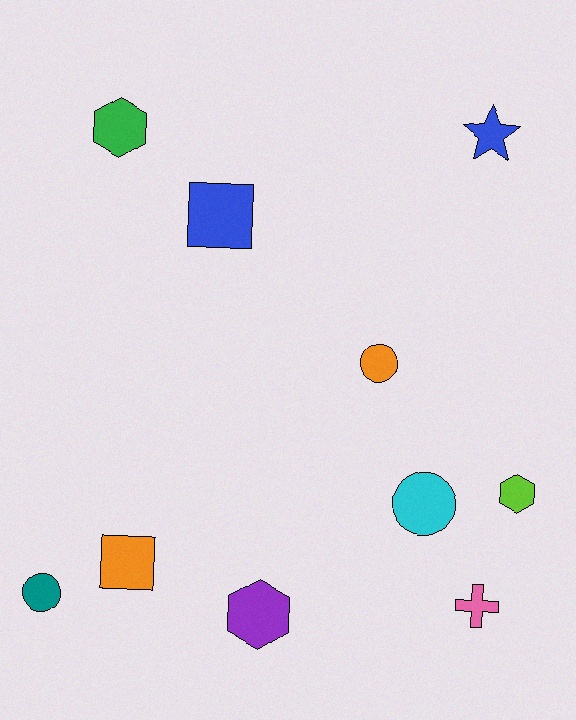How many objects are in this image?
There are 10 objects.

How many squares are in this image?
There are 2 squares.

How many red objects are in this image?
There are no red objects.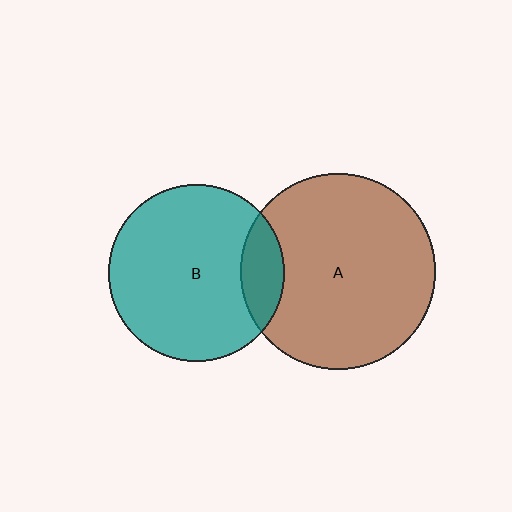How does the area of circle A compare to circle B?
Approximately 1.2 times.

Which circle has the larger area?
Circle A (brown).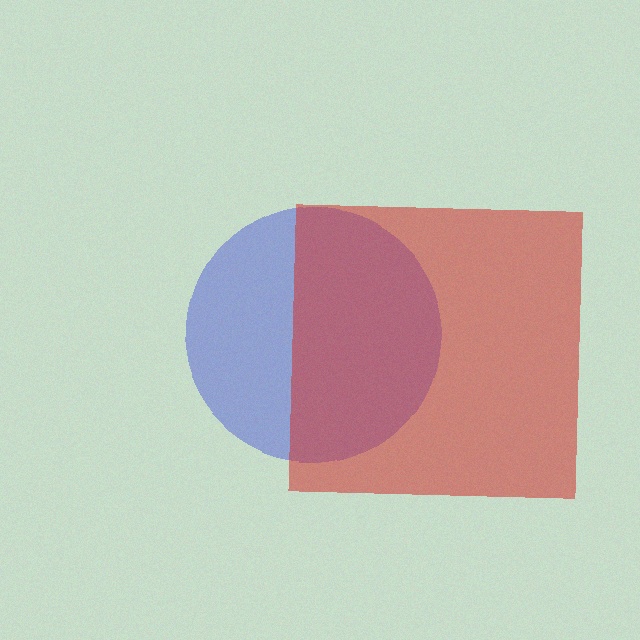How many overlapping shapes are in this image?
There are 2 overlapping shapes in the image.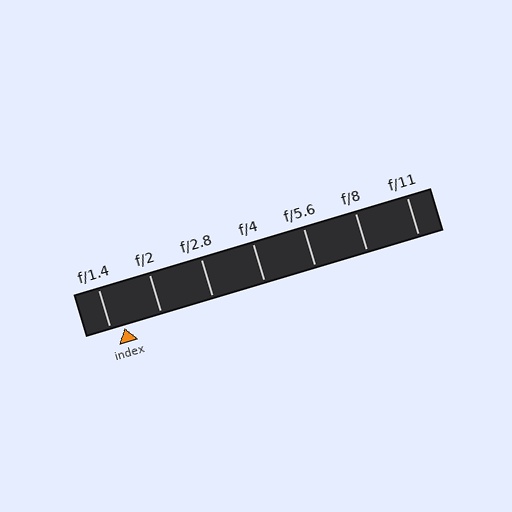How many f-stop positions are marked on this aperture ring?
There are 7 f-stop positions marked.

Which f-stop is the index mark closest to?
The index mark is closest to f/1.4.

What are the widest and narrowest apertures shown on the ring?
The widest aperture shown is f/1.4 and the narrowest is f/11.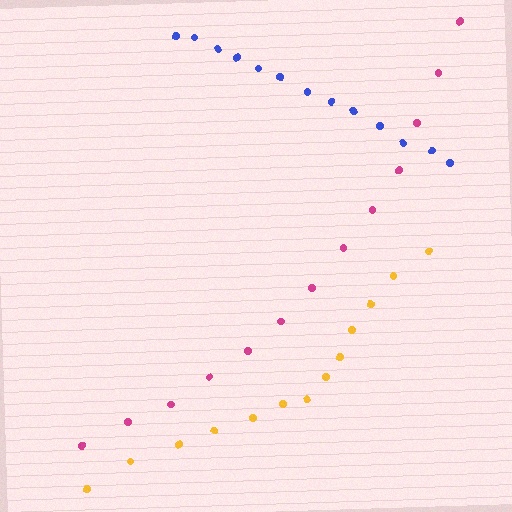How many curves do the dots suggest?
There are 3 distinct paths.